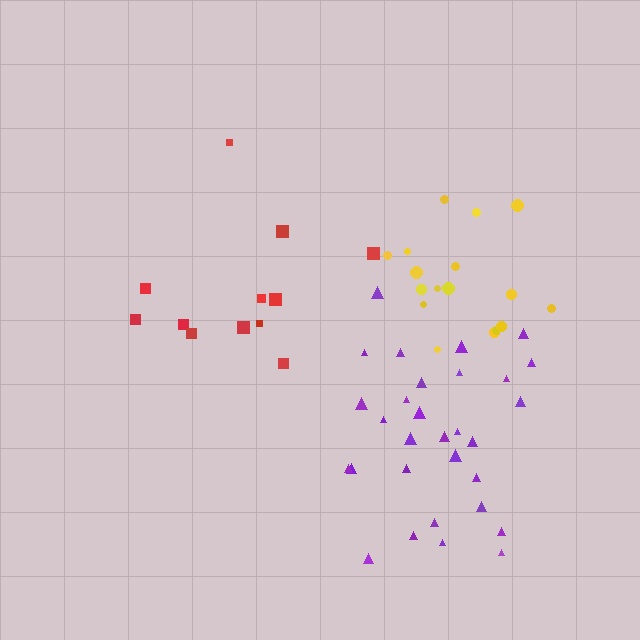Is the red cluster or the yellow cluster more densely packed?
Yellow.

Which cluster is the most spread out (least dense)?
Red.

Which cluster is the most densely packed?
Purple.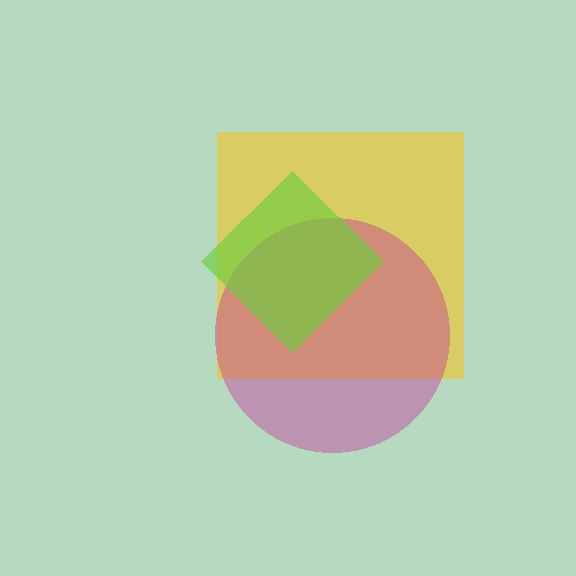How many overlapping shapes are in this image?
There are 3 overlapping shapes in the image.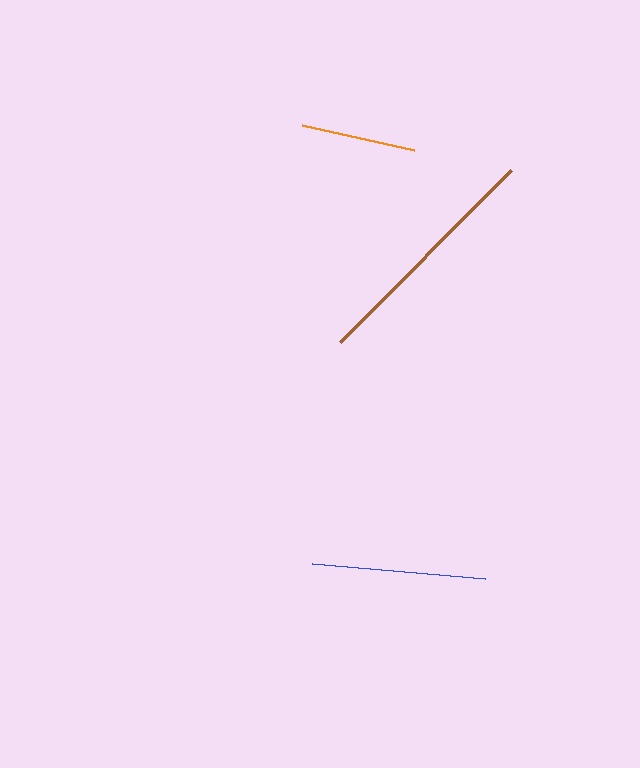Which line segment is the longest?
The brown line is the longest at approximately 242 pixels.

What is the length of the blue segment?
The blue segment is approximately 174 pixels long.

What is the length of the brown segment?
The brown segment is approximately 242 pixels long.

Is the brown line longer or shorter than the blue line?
The brown line is longer than the blue line.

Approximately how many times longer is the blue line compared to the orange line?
The blue line is approximately 1.5 times the length of the orange line.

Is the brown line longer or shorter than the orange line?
The brown line is longer than the orange line.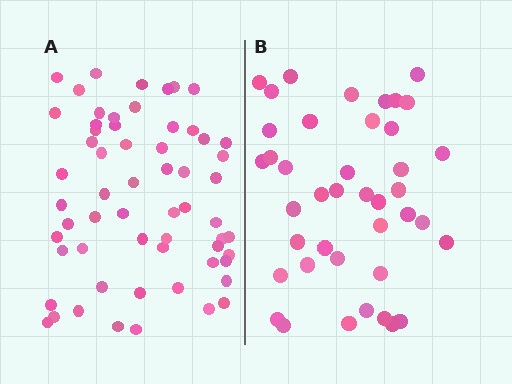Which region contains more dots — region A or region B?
Region A (the left region) has more dots.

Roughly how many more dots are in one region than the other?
Region A has approximately 20 more dots than region B.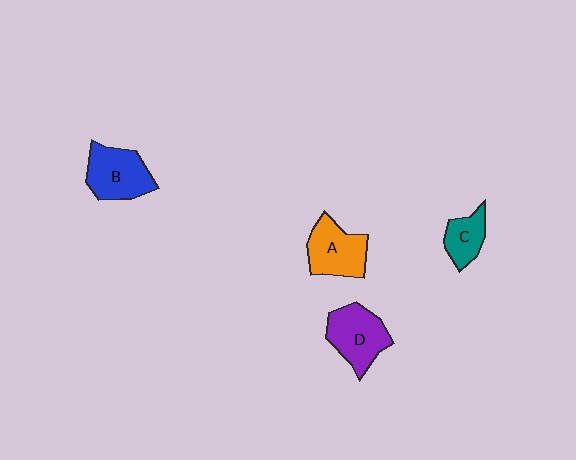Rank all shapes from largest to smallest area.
From largest to smallest: B (blue), D (purple), A (orange), C (teal).